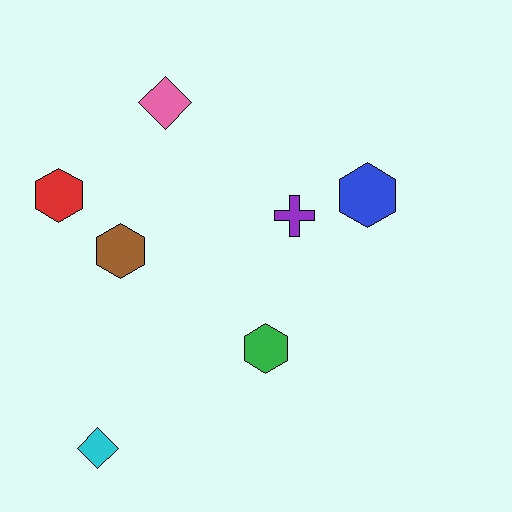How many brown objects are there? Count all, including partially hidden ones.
There is 1 brown object.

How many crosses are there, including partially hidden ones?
There is 1 cross.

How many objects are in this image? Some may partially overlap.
There are 7 objects.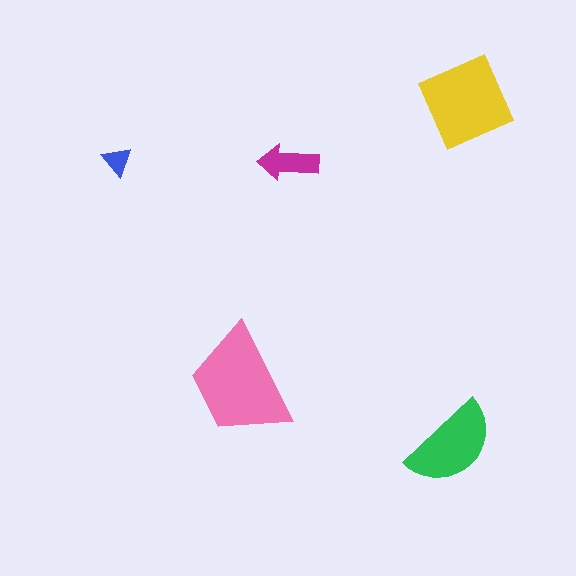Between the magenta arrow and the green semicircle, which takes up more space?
The green semicircle.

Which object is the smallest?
The blue triangle.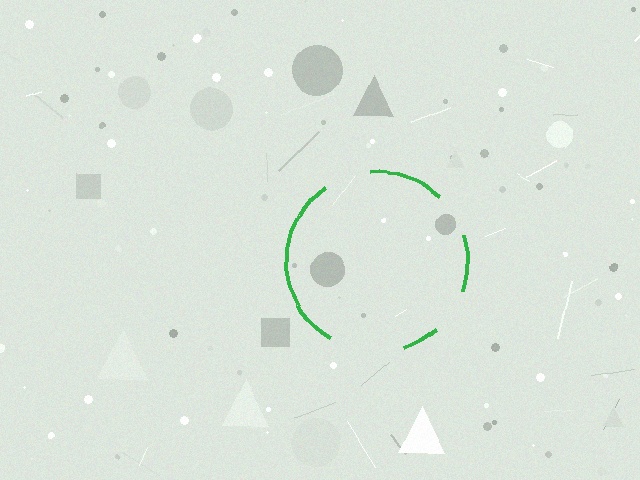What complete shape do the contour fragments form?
The contour fragments form a circle.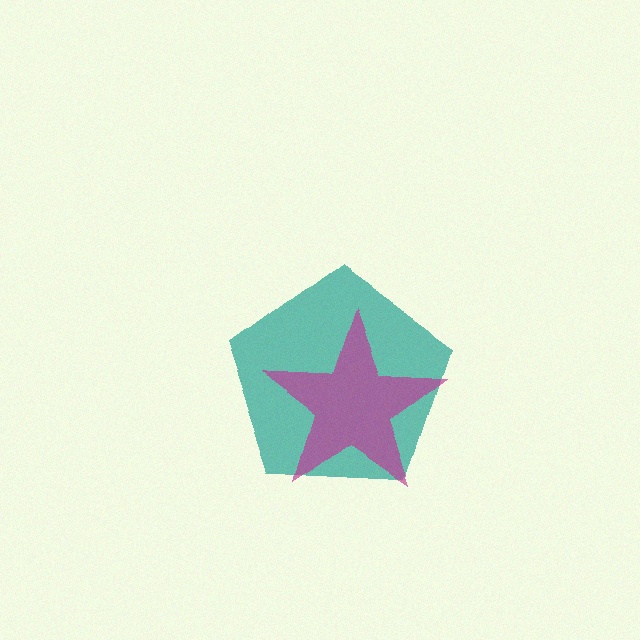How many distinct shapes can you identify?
There are 2 distinct shapes: a teal pentagon, a magenta star.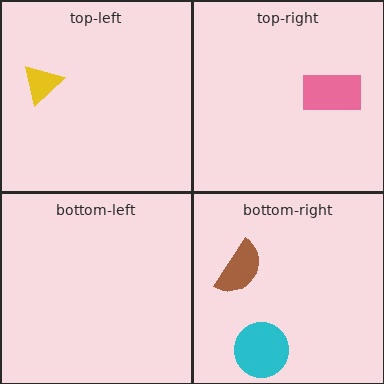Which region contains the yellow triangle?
The top-left region.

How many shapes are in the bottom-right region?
2.